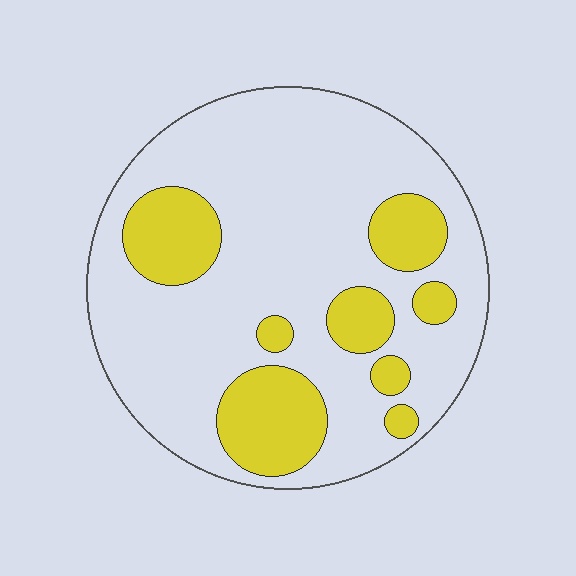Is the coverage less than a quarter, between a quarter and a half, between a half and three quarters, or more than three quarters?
Less than a quarter.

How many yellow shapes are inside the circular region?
8.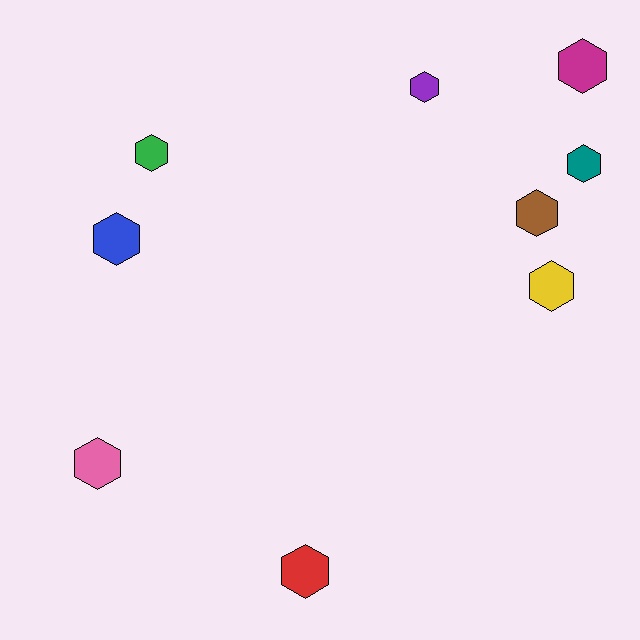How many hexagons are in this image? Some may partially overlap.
There are 9 hexagons.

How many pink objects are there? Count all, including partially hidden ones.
There is 1 pink object.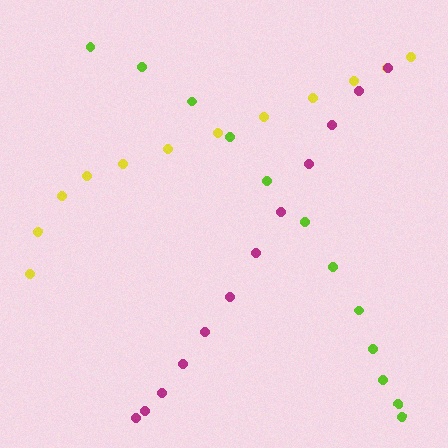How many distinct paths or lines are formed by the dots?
There are 3 distinct paths.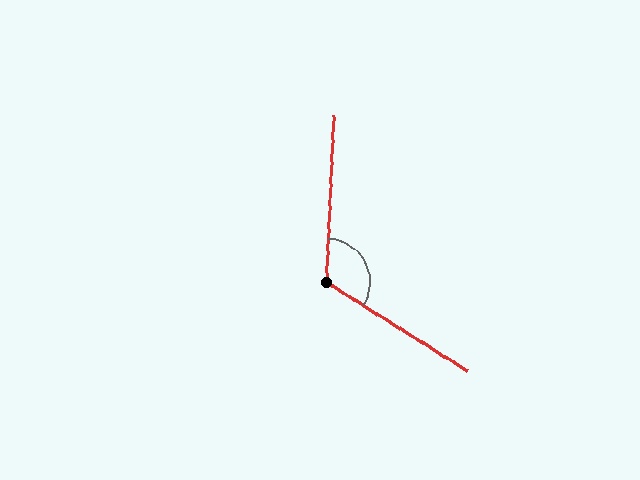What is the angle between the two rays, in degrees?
Approximately 120 degrees.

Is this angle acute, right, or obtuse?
It is obtuse.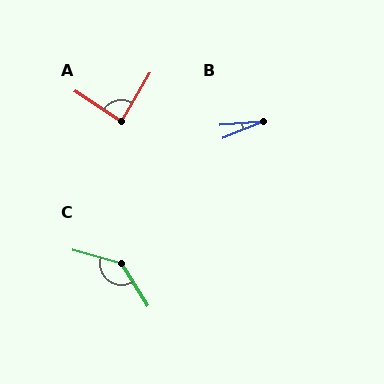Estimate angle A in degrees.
Approximately 87 degrees.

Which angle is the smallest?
B, at approximately 17 degrees.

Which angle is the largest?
C, at approximately 138 degrees.